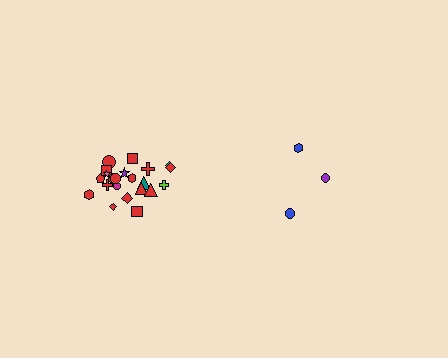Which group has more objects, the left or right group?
The left group.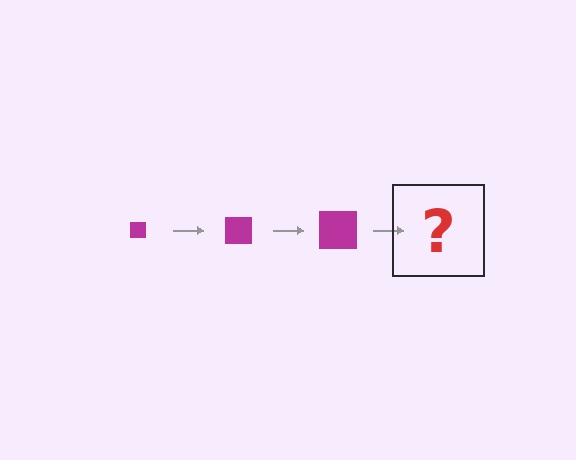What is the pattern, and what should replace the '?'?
The pattern is that the square gets progressively larger each step. The '?' should be a magenta square, larger than the previous one.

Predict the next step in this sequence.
The next step is a magenta square, larger than the previous one.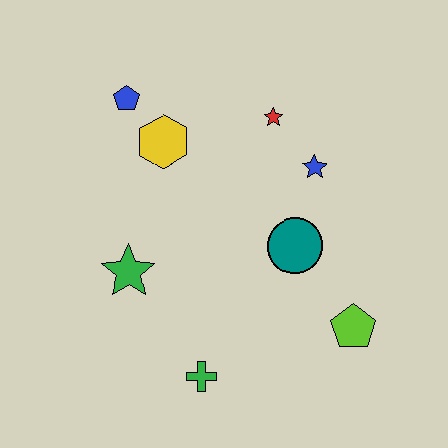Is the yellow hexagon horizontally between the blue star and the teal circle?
No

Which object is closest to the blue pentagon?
The yellow hexagon is closest to the blue pentagon.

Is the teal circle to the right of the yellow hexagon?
Yes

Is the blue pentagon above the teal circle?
Yes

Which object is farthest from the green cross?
The blue pentagon is farthest from the green cross.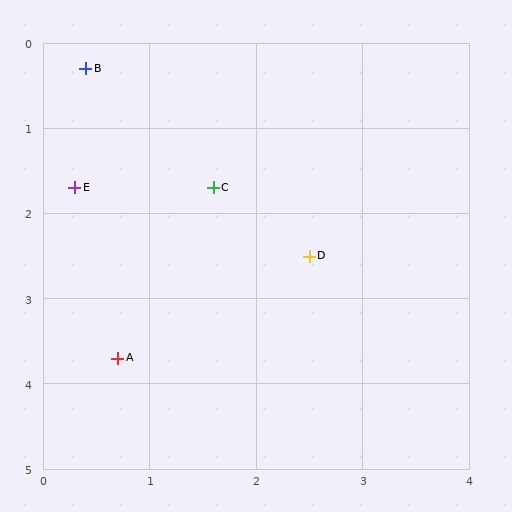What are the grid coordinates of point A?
Point A is at approximately (0.7, 3.7).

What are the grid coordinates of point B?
Point B is at approximately (0.4, 0.3).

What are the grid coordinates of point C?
Point C is at approximately (1.6, 1.7).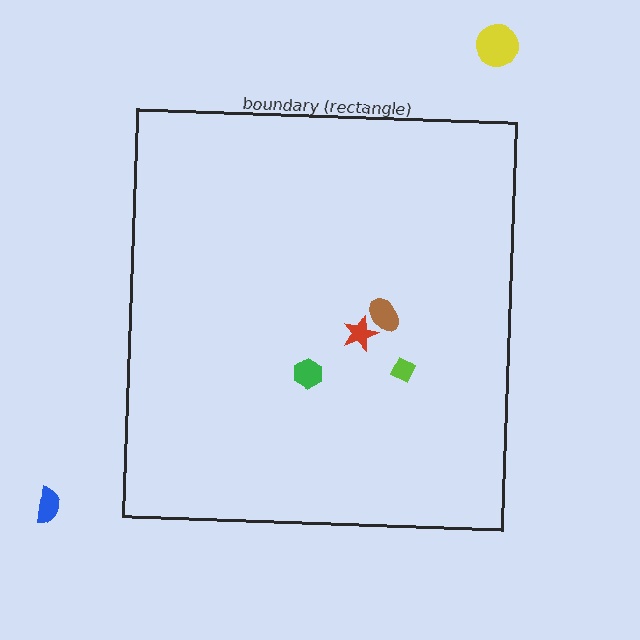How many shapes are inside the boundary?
4 inside, 2 outside.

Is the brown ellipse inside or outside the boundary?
Inside.